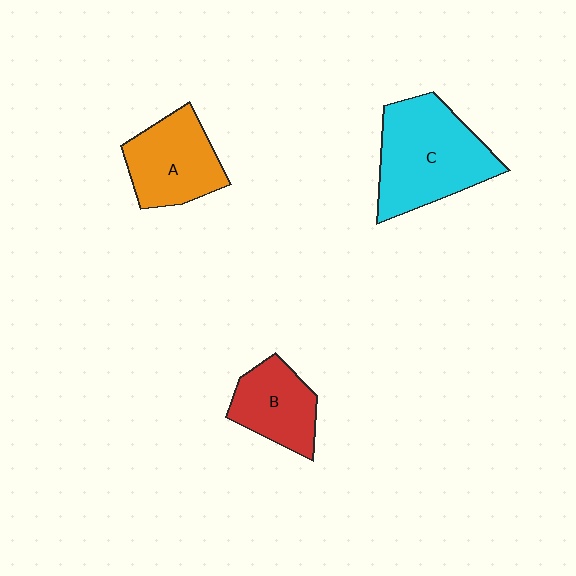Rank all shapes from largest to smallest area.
From largest to smallest: C (cyan), A (orange), B (red).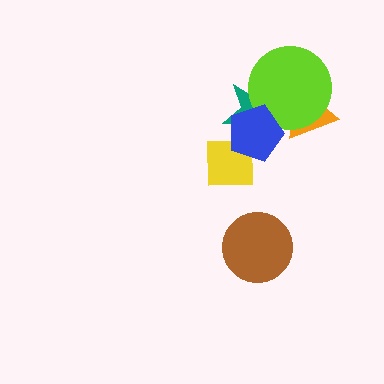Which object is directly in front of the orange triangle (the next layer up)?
The teal star is directly in front of the orange triangle.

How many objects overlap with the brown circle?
0 objects overlap with the brown circle.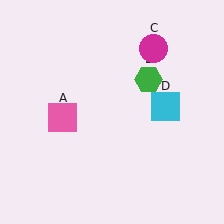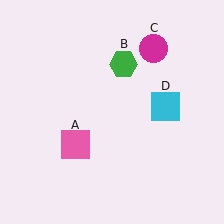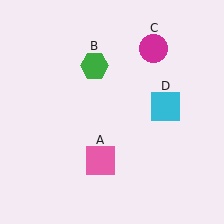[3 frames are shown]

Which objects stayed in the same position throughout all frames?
Magenta circle (object C) and cyan square (object D) remained stationary.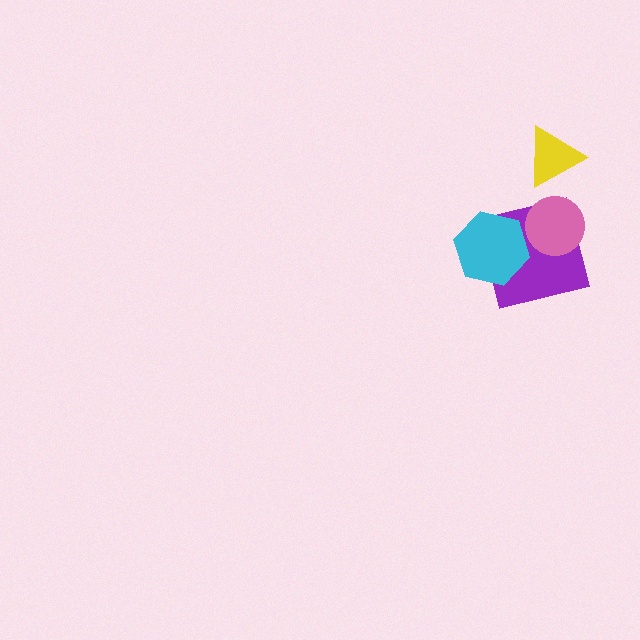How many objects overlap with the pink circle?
1 object overlaps with the pink circle.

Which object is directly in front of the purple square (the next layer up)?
The cyan hexagon is directly in front of the purple square.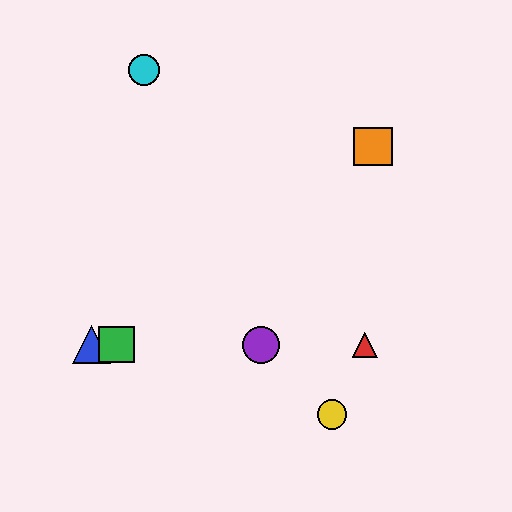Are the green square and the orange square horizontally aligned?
No, the green square is at y≈345 and the orange square is at y≈147.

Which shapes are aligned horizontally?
The red triangle, the blue triangle, the green square, the purple circle are aligned horizontally.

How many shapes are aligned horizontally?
4 shapes (the red triangle, the blue triangle, the green square, the purple circle) are aligned horizontally.